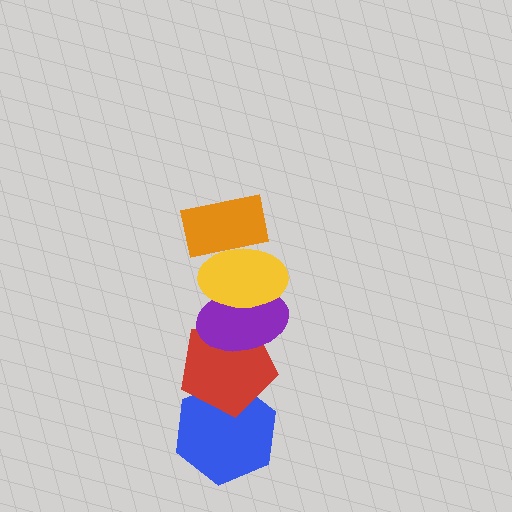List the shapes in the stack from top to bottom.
From top to bottom: the orange rectangle, the yellow ellipse, the purple ellipse, the red pentagon, the blue hexagon.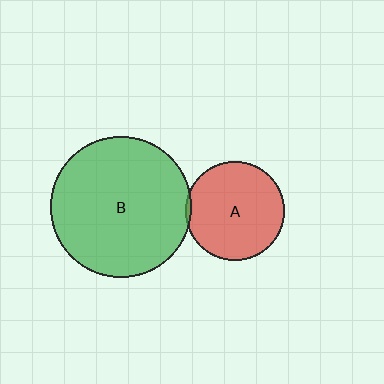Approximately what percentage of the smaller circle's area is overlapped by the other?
Approximately 5%.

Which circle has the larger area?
Circle B (green).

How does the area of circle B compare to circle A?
Approximately 2.0 times.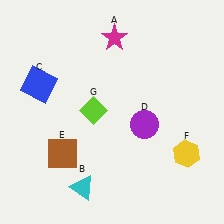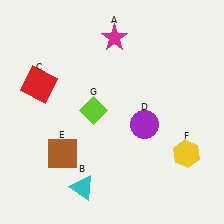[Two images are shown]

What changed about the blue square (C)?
In Image 1, C is blue. In Image 2, it changed to red.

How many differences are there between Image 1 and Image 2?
There is 1 difference between the two images.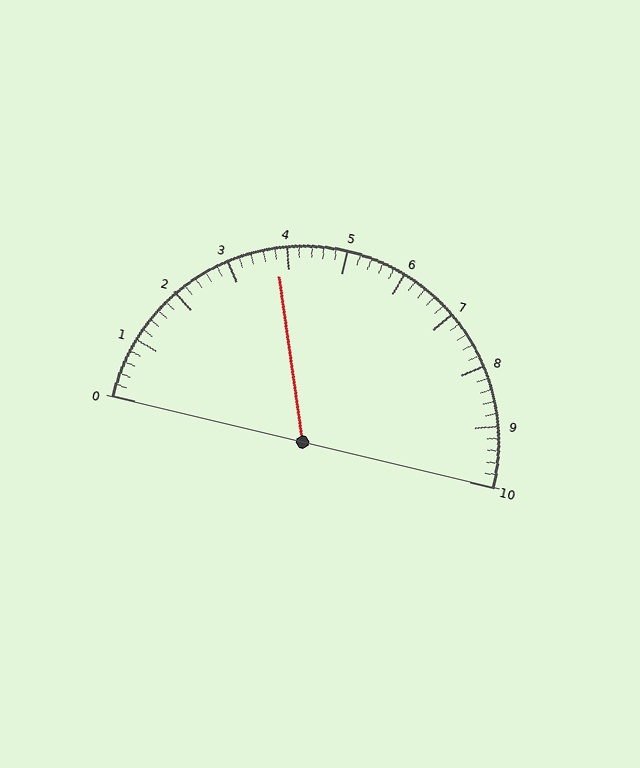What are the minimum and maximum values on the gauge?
The gauge ranges from 0 to 10.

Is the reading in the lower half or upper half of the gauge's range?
The reading is in the lower half of the range (0 to 10).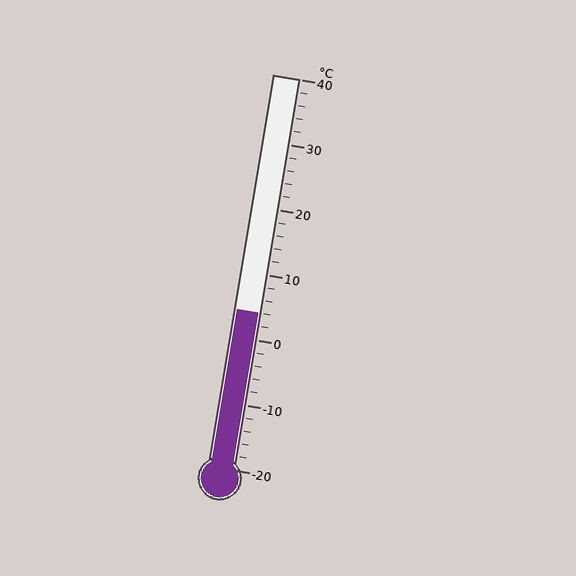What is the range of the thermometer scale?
The thermometer scale ranges from -20°C to 40°C.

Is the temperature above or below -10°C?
The temperature is above -10°C.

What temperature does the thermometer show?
The thermometer shows approximately 4°C.